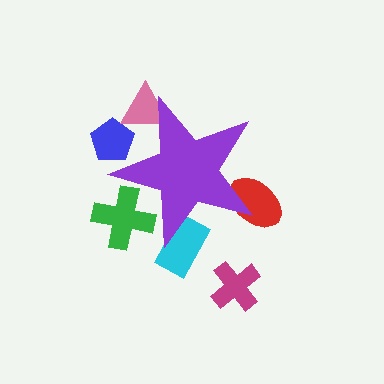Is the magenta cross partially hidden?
No, the magenta cross is fully visible.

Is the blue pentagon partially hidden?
Yes, the blue pentagon is partially hidden behind the purple star.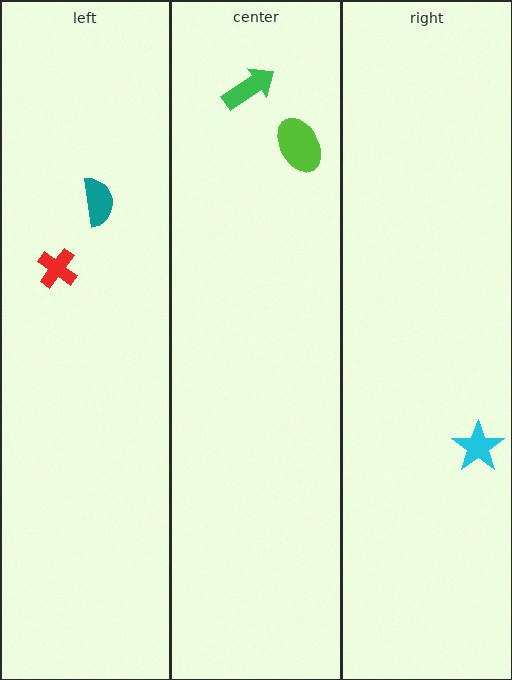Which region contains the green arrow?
The center region.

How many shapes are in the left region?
2.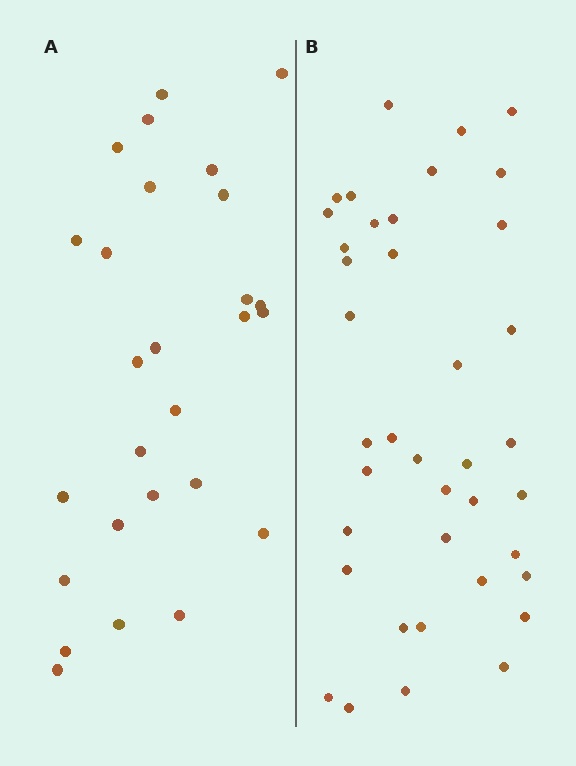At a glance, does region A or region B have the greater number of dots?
Region B (the right region) has more dots.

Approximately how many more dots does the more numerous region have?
Region B has roughly 12 or so more dots than region A.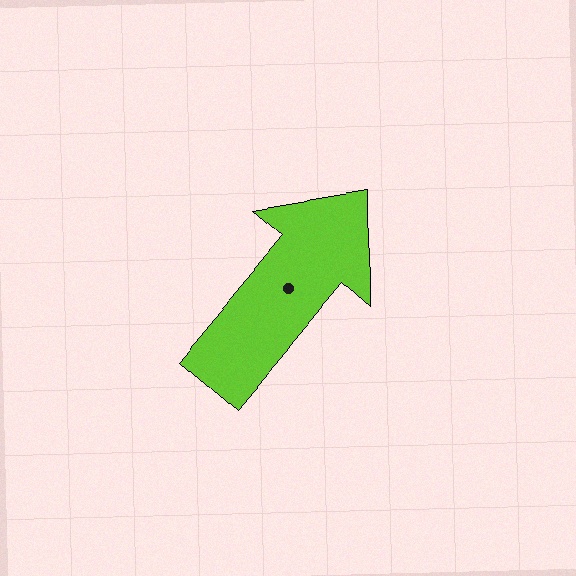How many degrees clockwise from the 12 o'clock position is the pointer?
Approximately 40 degrees.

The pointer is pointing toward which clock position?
Roughly 1 o'clock.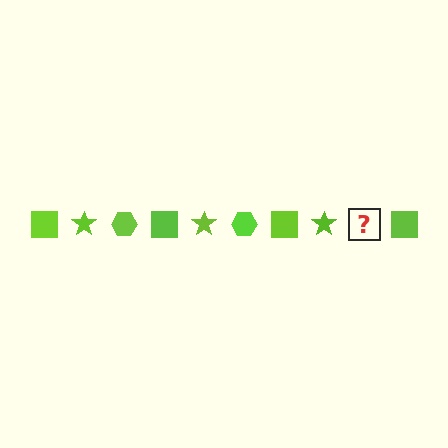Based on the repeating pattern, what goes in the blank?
The blank should be a lime hexagon.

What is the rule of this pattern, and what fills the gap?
The rule is that the pattern cycles through square, star, hexagon shapes in lime. The gap should be filled with a lime hexagon.